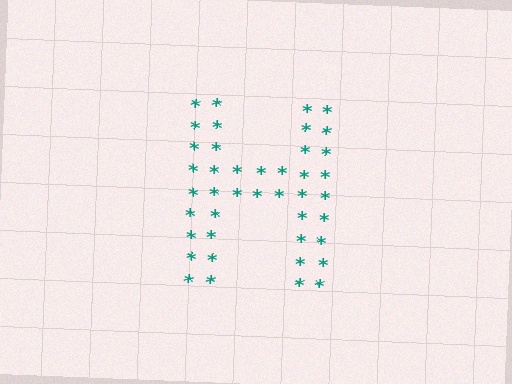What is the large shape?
The large shape is the letter H.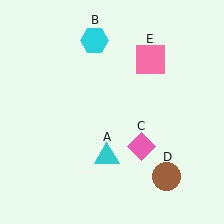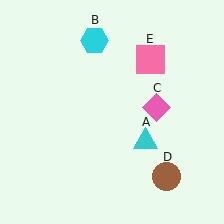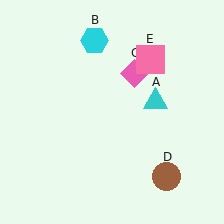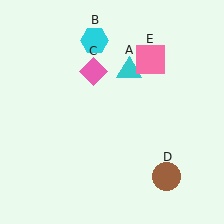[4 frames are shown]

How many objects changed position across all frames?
2 objects changed position: cyan triangle (object A), pink diamond (object C).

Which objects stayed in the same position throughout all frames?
Cyan hexagon (object B) and brown circle (object D) and pink square (object E) remained stationary.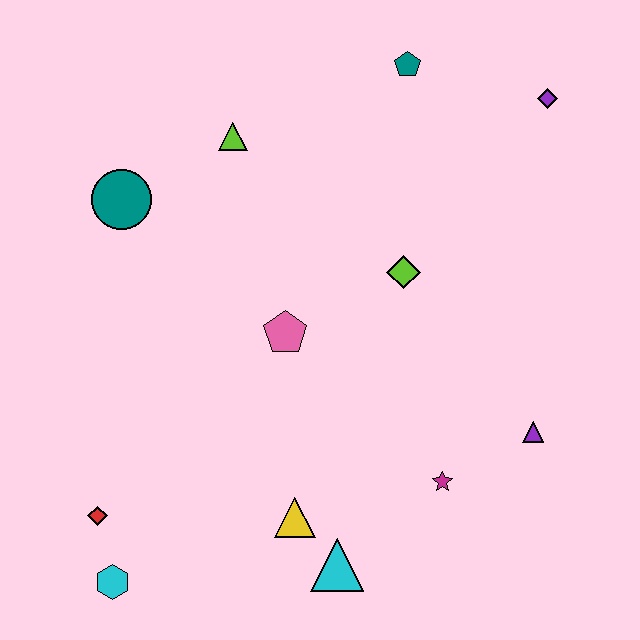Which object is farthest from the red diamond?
The purple diamond is farthest from the red diamond.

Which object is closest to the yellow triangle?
The cyan triangle is closest to the yellow triangle.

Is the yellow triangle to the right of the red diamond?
Yes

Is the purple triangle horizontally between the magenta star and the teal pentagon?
No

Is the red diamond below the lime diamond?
Yes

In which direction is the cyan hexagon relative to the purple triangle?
The cyan hexagon is to the left of the purple triangle.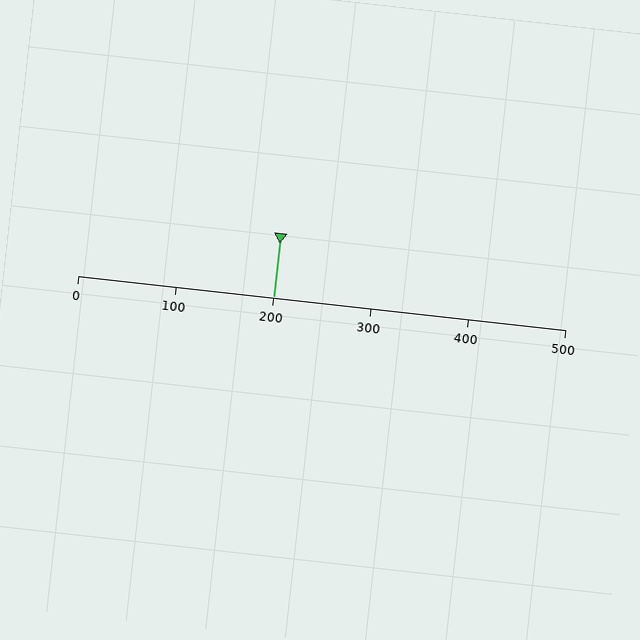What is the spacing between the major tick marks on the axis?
The major ticks are spaced 100 apart.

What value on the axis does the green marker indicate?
The marker indicates approximately 200.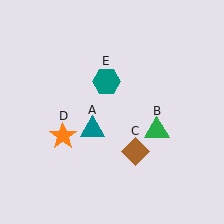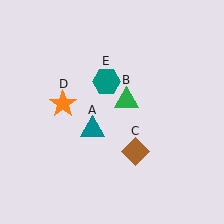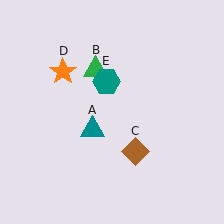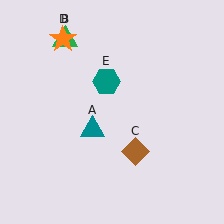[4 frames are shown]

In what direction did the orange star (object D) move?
The orange star (object D) moved up.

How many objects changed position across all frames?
2 objects changed position: green triangle (object B), orange star (object D).